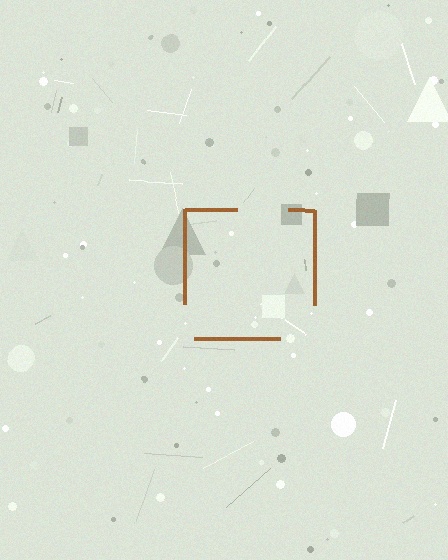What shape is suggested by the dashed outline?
The dashed outline suggests a square.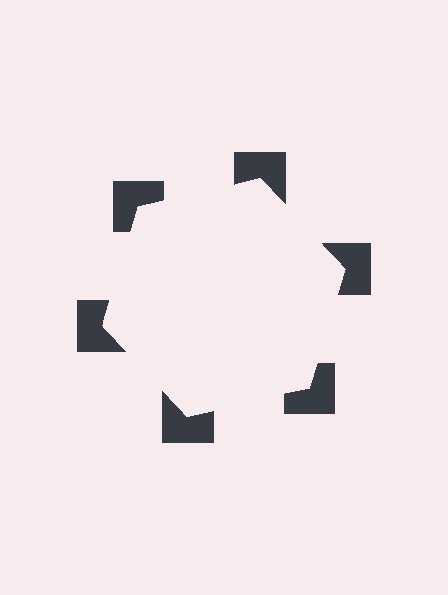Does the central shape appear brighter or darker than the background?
It typically appears slightly brighter than the background, even though no actual brightness change is drawn.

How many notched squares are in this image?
There are 6 — one at each vertex of the illusory hexagon.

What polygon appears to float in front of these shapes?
An illusory hexagon — its edges are inferred from the aligned wedge cuts in the notched squares, not physically drawn.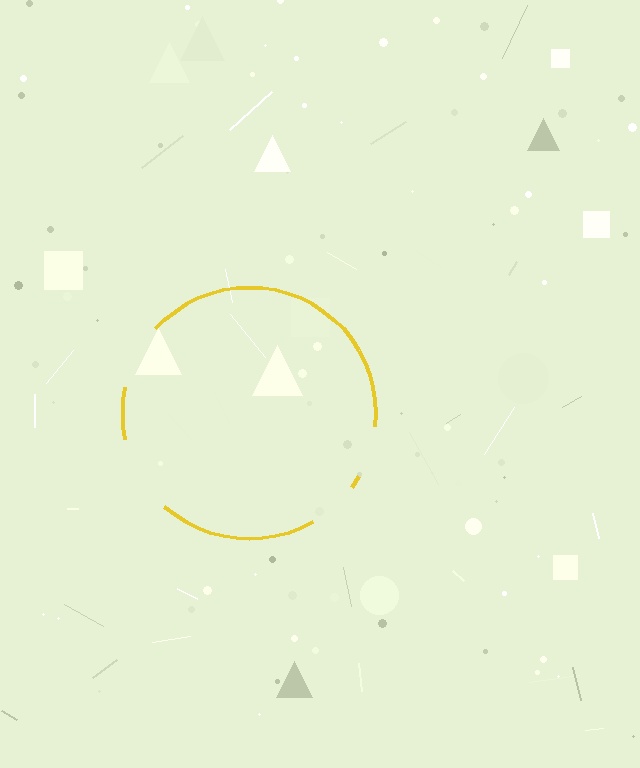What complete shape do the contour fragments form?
The contour fragments form a circle.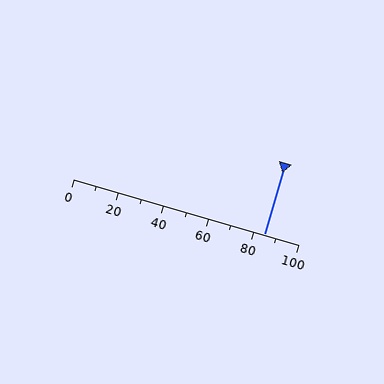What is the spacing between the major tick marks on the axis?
The major ticks are spaced 20 apart.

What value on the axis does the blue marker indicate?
The marker indicates approximately 85.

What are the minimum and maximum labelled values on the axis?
The axis runs from 0 to 100.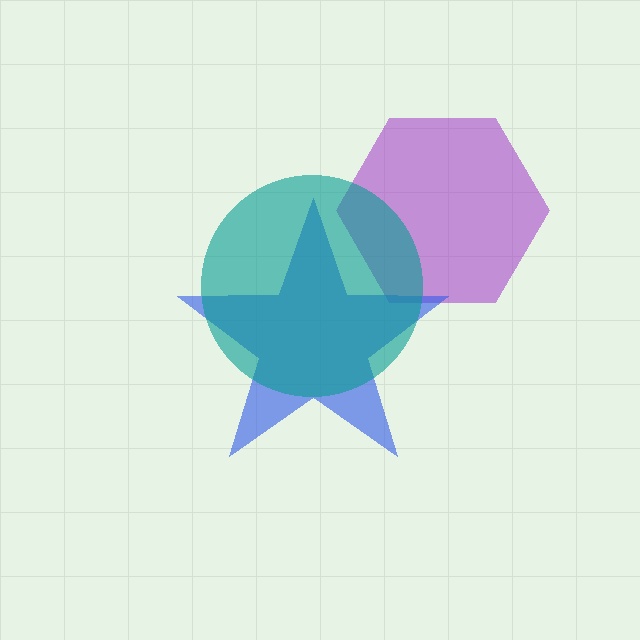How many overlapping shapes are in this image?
There are 3 overlapping shapes in the image.